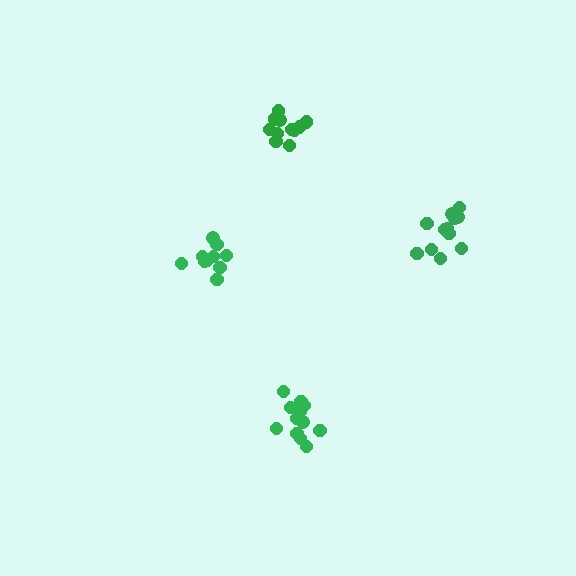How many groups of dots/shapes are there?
There are 4 groups.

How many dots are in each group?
Group 1: 10 dots, Group 2: 11 dots, Group 3: 12 dots, Group 4: 12 dots (45 total).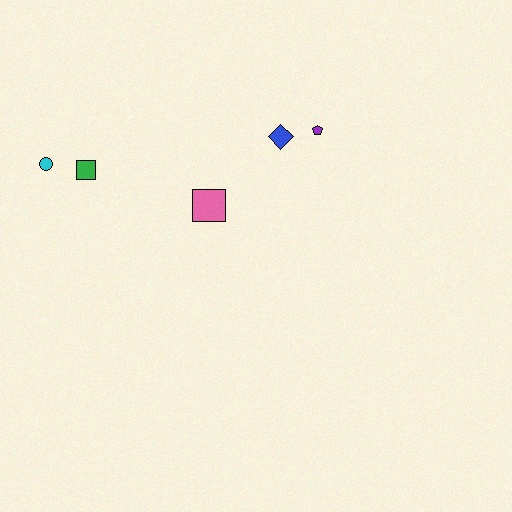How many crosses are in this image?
There are no crosses.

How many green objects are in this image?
There is 1 green object.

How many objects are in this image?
There are 5 objects.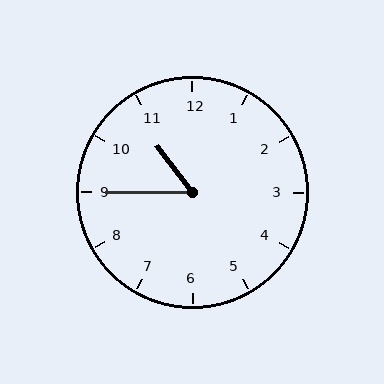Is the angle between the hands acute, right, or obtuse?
It is acute.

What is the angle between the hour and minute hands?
Approximately 52 degrees.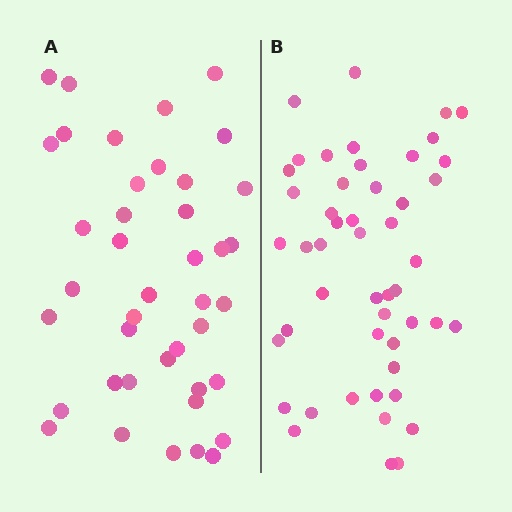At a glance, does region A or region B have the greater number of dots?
Region B (the right region) has more dots.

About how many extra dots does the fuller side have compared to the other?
Region B has roughly 8 or so more dots than region A.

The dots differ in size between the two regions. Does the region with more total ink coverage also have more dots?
No. Region A has more total ink coverage because its dots are larger, but region B actually contains more individual dots. Total area can be misleading — the number of items is what matters here.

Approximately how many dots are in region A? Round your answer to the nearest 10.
About 40 dots. (The exact count is 41, which rounds to 40.)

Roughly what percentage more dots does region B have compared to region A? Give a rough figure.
About 20% more.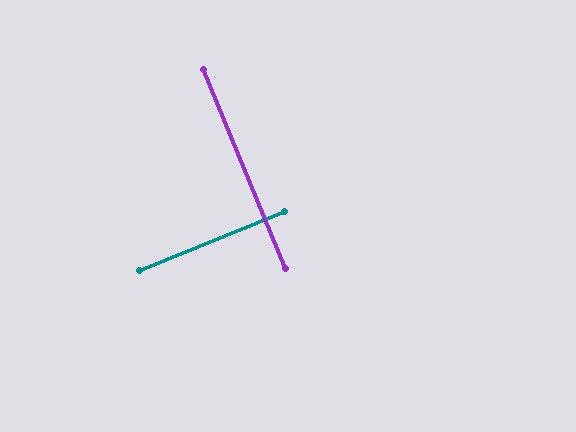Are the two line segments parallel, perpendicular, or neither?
Perpendicular — they meet at approximately 90°.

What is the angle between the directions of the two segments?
Approximately 90 degrees.